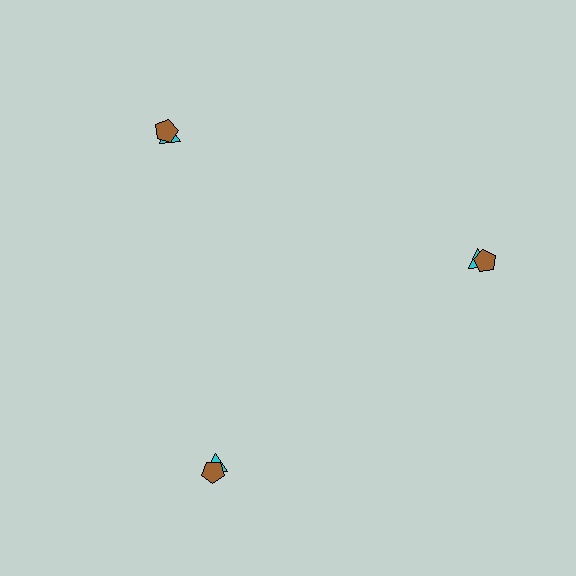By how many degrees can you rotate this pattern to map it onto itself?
The pattern maps onto itself every 120 degrees of rotation.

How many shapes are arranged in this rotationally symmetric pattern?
There are 6 shapes, arranged in 3 groups of 2.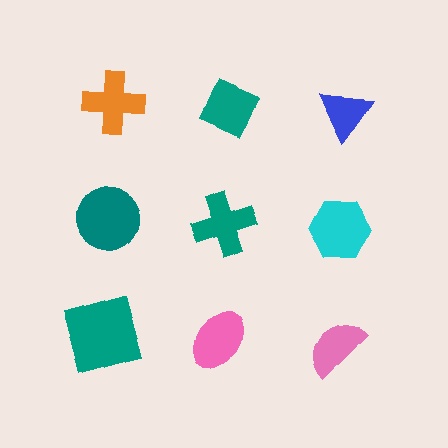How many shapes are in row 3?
3 shapes.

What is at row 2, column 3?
A cyan hexagon.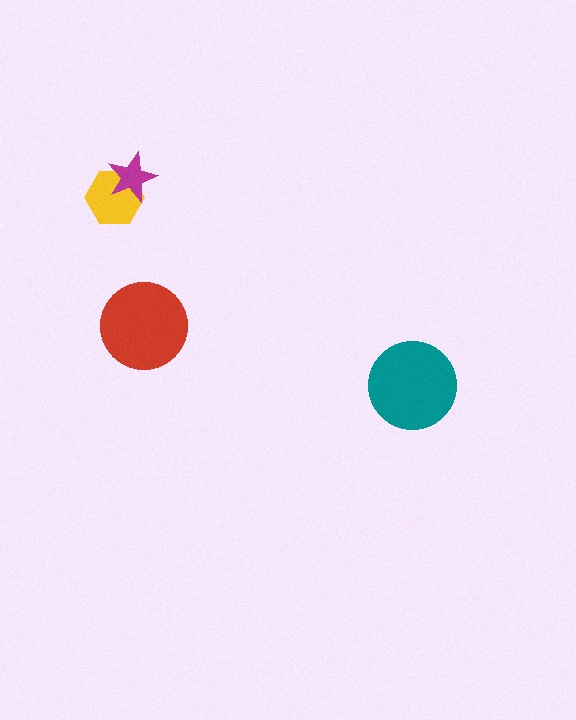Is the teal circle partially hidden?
No, no other shape covers it.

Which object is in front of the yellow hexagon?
The magenta star is in front of the yellow hexagon.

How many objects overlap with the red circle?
0 objects overlap with the red circle.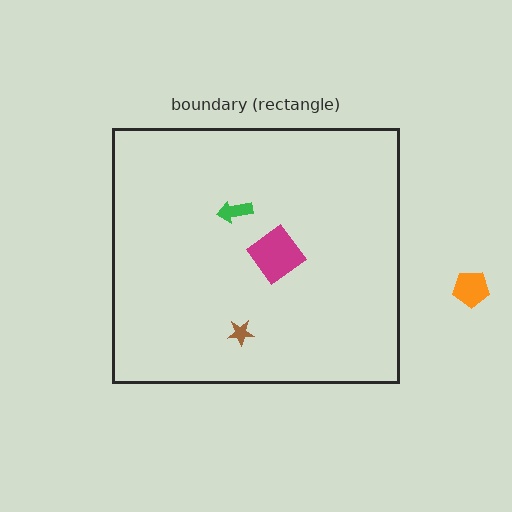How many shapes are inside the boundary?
3 inside, 1 outside.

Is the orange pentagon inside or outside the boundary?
Outside.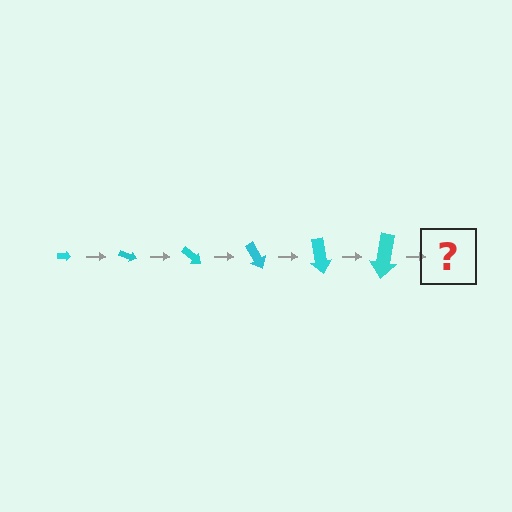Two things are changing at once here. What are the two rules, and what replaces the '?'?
The two rules are that the arrow grows larger each step and it rotates 20 degrees each step. The '?' should be an arrow, larger than the previous one and rotated 120 degrees from the start.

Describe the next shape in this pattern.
It should be an arrow, larger than the previous one and rotated 120 degrees from the start.